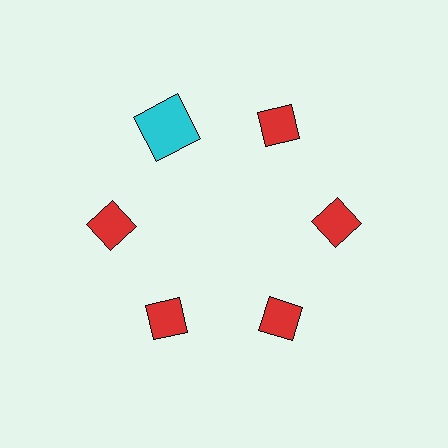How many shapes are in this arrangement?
There are 6 shapes arranged in a ring pattern.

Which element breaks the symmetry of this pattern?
The cyan square at roughly the 11 o'clock position breaks the symmetry. All other shapes are red diamonds.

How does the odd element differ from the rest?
It differs in both color (cyan instead of red) and shape (square instead of diamond).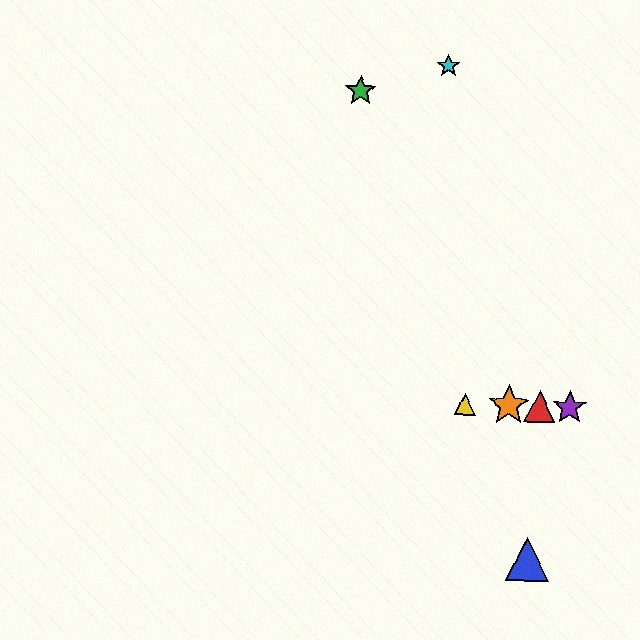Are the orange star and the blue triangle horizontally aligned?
No, the orange star is at y≈405 and the blue triangle is at y≈559.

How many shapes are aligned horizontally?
4 shapes (the red triangle, the yellow triangle, the purple star, the orange star) are aligned horizontally.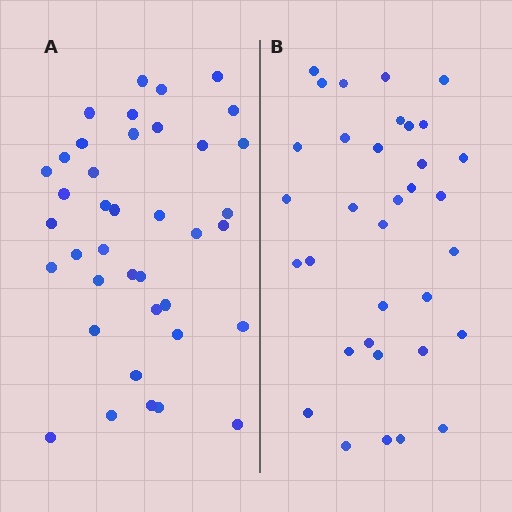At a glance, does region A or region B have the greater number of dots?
Region A (the left region) has more dots.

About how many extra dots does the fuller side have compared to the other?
Region A has about 5 more dots than region B.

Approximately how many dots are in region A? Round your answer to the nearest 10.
About 40 dots. (The exact count is 39, which rounds to 40.)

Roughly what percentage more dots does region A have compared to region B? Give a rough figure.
About 15% more.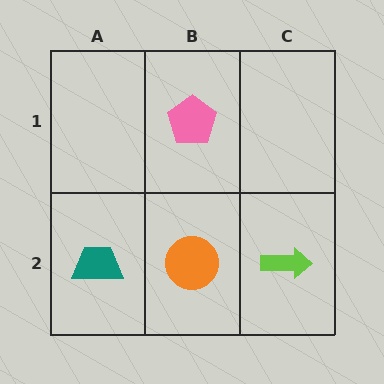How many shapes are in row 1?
1 shape.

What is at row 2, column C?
A lime arrow.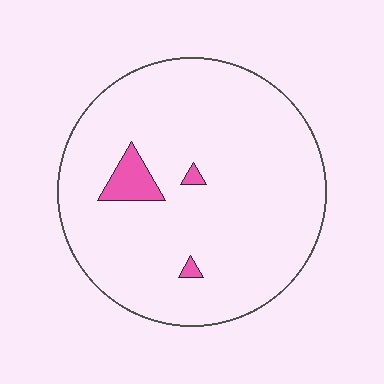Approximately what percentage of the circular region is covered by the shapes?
Approximately 5%.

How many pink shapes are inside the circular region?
3.